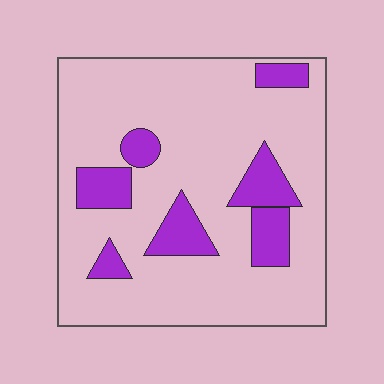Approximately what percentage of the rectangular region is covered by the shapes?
Approximately 20%.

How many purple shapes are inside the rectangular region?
7.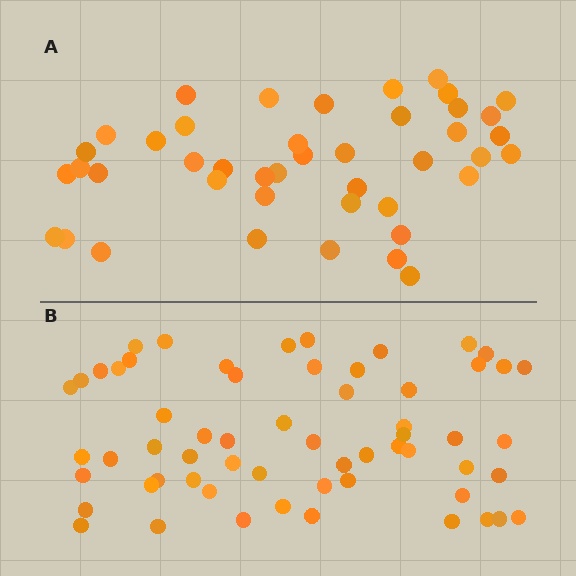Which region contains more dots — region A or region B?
Region B (the bottom region) has more dots.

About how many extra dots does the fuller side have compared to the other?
Region B has approximately 15 more dots than region A.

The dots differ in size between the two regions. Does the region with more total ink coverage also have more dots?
No. Region A has more total ink coverage because its dots are larger, but region B actually contains more individual dots. Total area can be misleading — the number of items is what matters here.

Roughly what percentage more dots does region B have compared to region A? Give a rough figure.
About 40% more.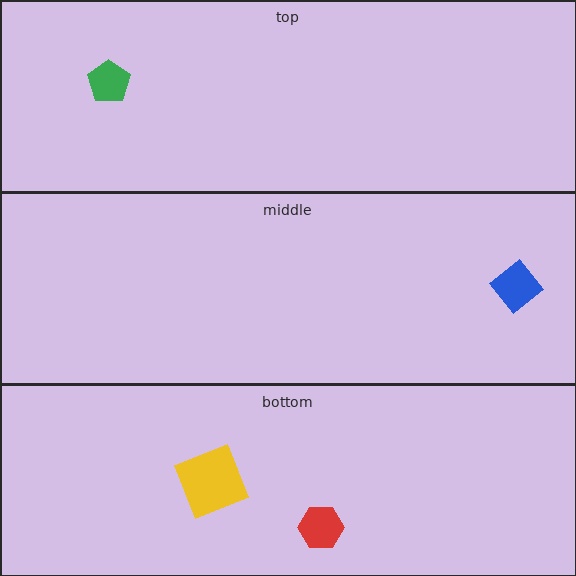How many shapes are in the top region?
1.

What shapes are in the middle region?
The blue diamond.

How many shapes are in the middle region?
1.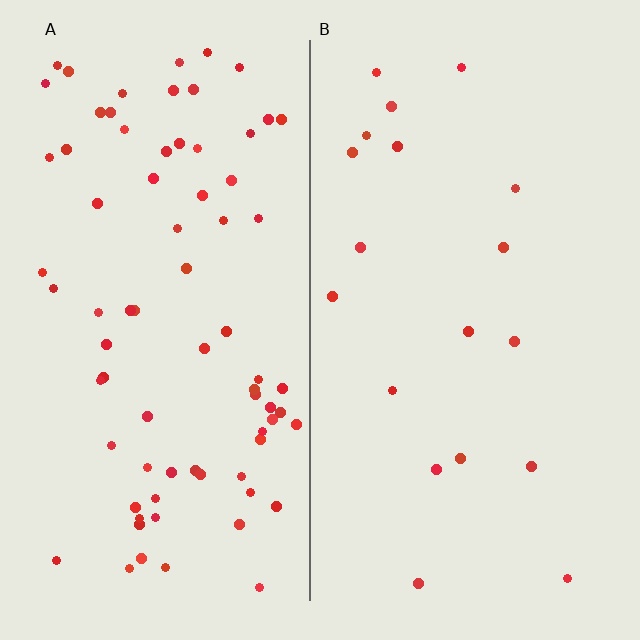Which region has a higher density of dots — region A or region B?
A (the left).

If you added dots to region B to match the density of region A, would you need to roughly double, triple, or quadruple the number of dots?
Approximately quadruple.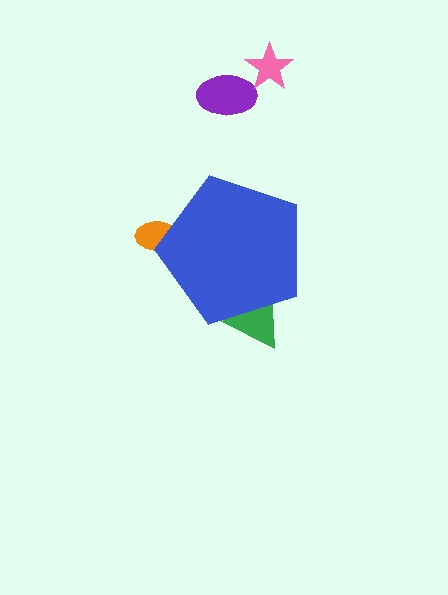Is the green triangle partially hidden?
Yes, the green triangle is partially hidden behind the blue pentagon.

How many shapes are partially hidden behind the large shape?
2 shapes are partially hidden.